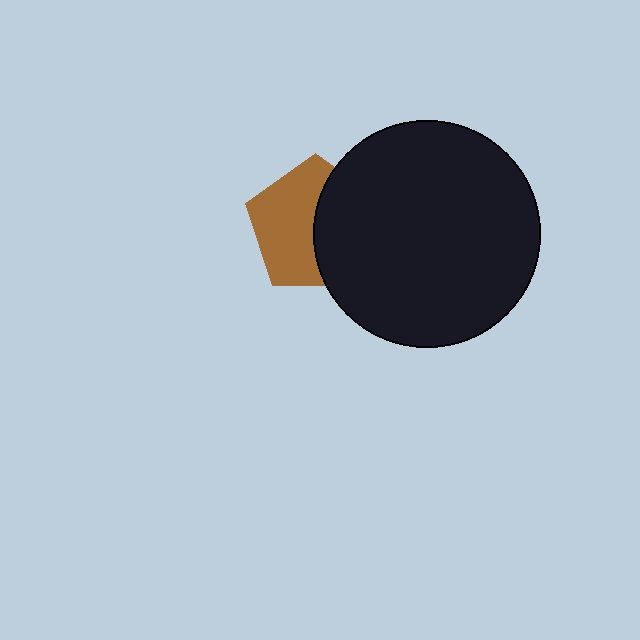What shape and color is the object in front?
The object in front is a black circle.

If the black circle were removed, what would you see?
You would see the complete brown pentagon.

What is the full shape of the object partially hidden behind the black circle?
The partially hidden object is a brown pentagon.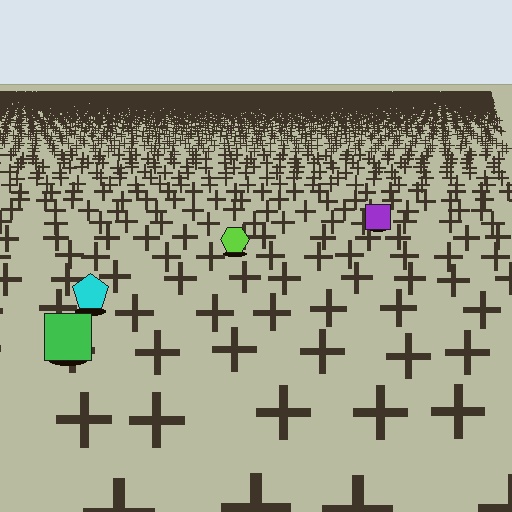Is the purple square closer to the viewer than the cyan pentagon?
No. The cyan pentagon is closer — you can tell from the texture gradient: the ground texture is coarser near it.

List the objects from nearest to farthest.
From nearest to farthest: the green square, the cyan pentagon, the lime hexagon, the purple square.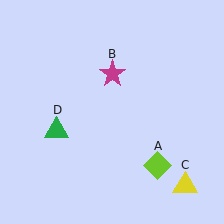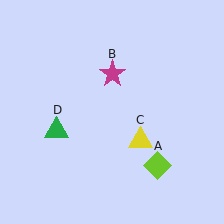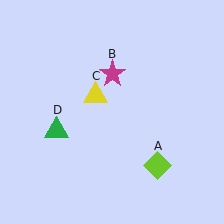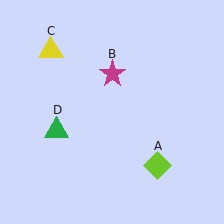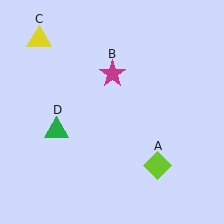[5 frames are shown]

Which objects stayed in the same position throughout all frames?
Lime diamond (object A) and magenta star (object B) and green triangle (object D) remained stationary.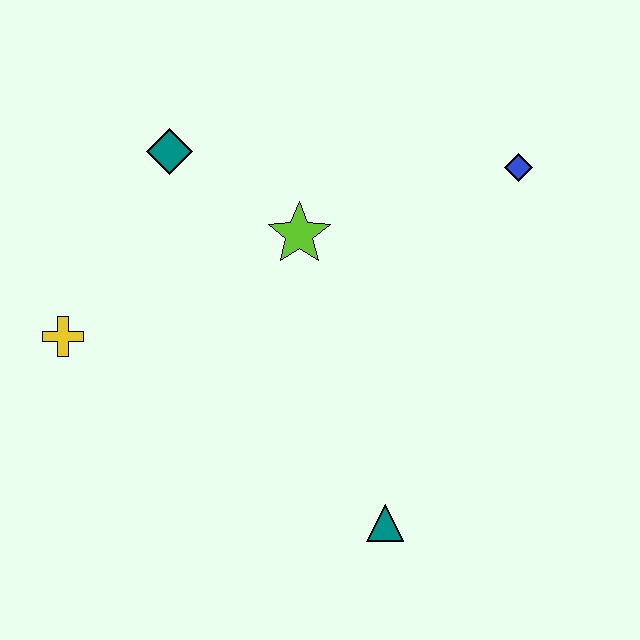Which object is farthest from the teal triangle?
The teal diamond is farthest from the teal triangle.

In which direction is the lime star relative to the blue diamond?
The lime star is to the left of the blue diamond.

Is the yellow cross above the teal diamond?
No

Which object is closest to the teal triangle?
The lime star is closest to the teal triangle.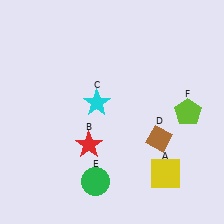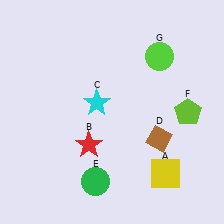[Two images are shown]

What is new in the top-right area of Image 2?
A lime circle (G) was added in the top-right area of Image 2.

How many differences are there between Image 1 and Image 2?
There is 1 difference between the two images.